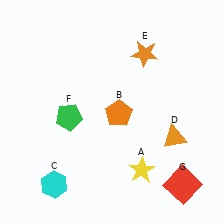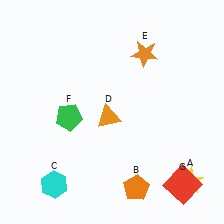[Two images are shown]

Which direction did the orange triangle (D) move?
The orange triangle (D) moved left.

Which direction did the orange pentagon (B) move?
The orange pentagon (B) moved down.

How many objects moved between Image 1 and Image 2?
3 objects moved between the two images.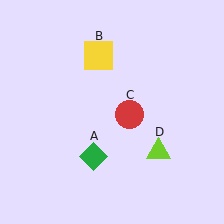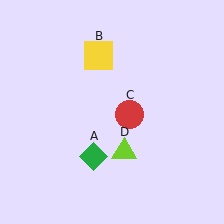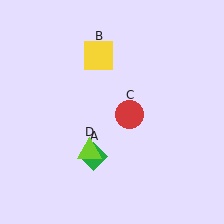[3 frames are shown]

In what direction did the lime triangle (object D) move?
The lime triangle (object D) moved left.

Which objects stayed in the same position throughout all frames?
Green diamond (object A) and yellow square (object B) and red circle (object C) remained stationary.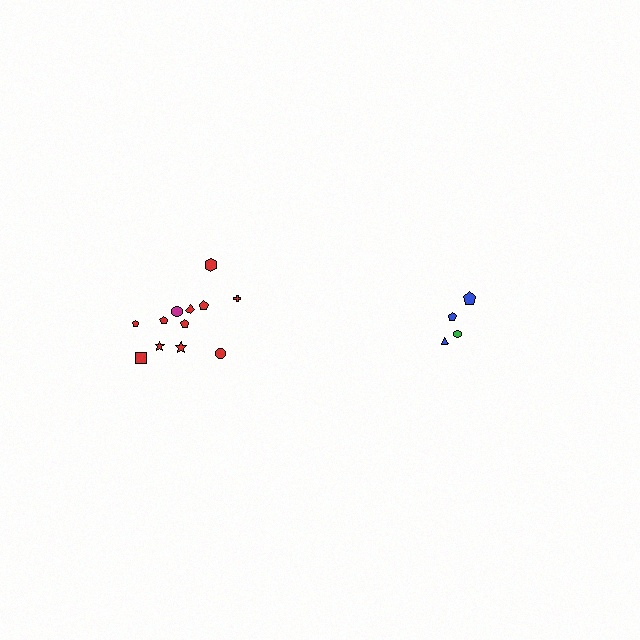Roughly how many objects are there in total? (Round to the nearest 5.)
Roughly 15 objects in total.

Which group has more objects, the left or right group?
The left group.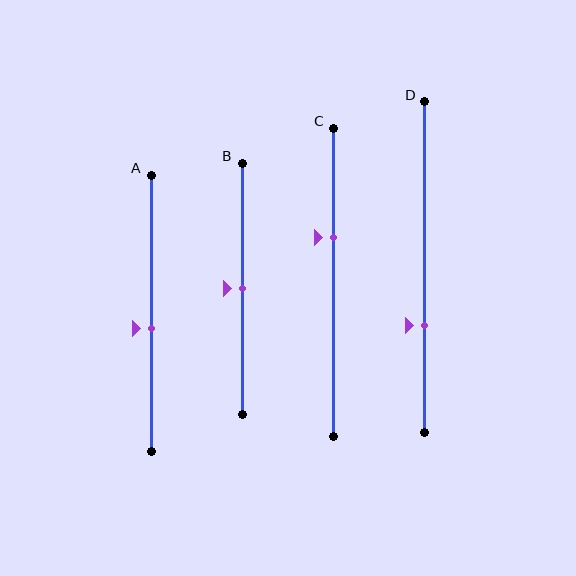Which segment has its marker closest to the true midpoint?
Segment B has its marker closest to the true midpoint.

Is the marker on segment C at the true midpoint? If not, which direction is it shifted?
No, the marker on segment C is shifted upward by about 15% of the segment length.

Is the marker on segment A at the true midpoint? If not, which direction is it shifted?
No, the marker on segment A is shifted downward by about 5% of the segment length.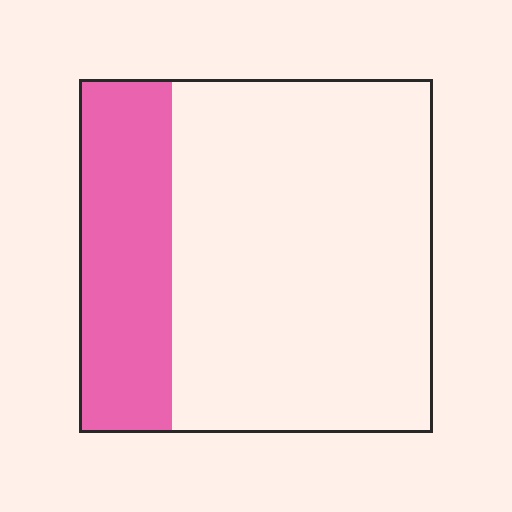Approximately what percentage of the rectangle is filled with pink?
Approximately 25%.